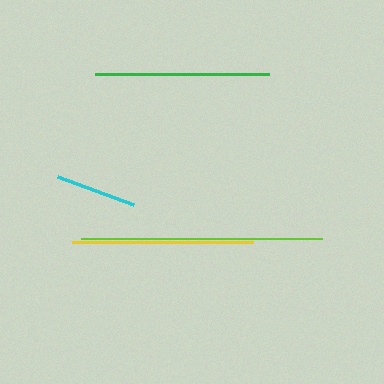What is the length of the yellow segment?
The yellow segment is approximately 182 pixels long.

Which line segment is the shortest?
The cyan line is the shortest at approximately 81 pixels.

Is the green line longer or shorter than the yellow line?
The yellow line is longer than the green line.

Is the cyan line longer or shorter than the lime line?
The lime line is longer than the cyan line.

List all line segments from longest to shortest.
From longest to shortest: lime, yellow, green, cyan.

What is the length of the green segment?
The green segment is approximately 174 pixels long.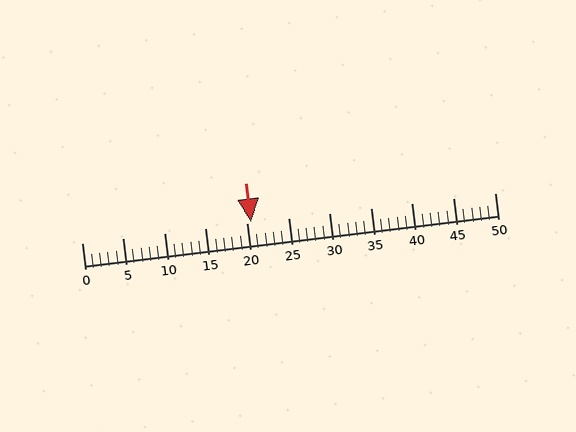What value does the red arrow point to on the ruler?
The red arrow points to approximately 20.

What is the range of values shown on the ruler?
The ruler shows values from 0 to 50.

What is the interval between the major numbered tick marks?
The major tick marks are spaced 5 units apart.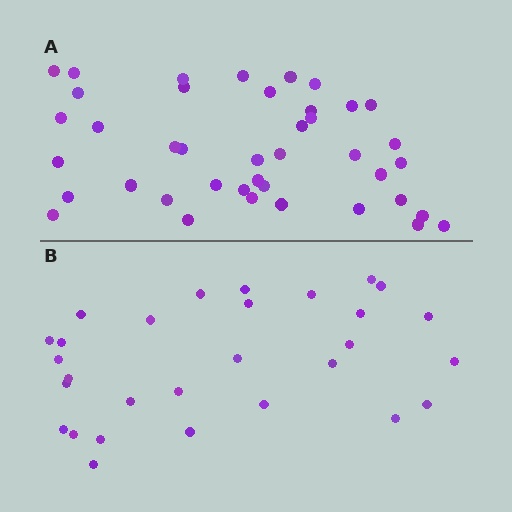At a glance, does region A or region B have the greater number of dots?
Region A (the top region) has more dots.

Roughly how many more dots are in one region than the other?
Region A has roughly 12 or so more dots than region B.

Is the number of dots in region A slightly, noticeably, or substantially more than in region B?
Region A has noticeably more, but not dramatically so. The ratio is roughly 1.4 to 1.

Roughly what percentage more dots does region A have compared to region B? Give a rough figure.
About 40% more.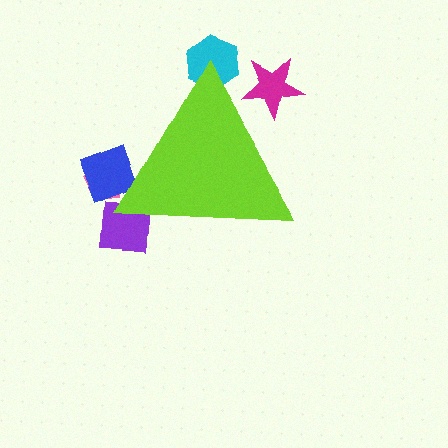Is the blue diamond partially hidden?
Yes, the blue diamond is partially hidden behind the lime triangle.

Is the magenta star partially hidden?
Yes, the magenta star is partially hidden behind the lime triangle.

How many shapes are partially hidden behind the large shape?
5 shapes are partially hidden.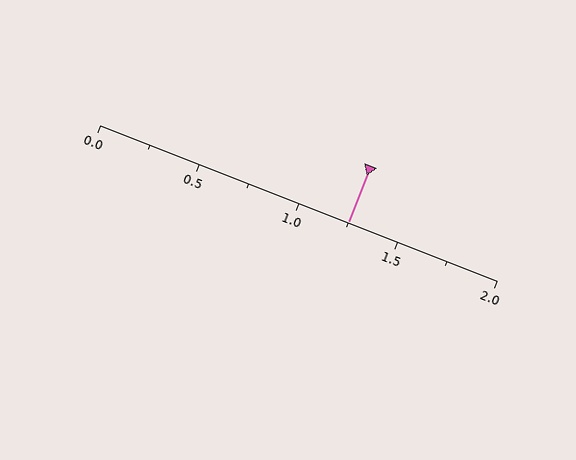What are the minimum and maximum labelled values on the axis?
The axis runs from 0.0 to 2.0.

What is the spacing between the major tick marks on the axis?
The major ticks are spaced 0.5 apart.